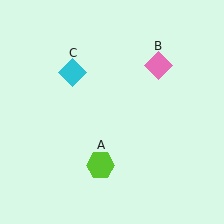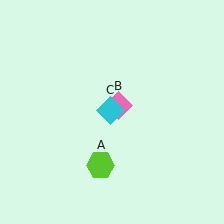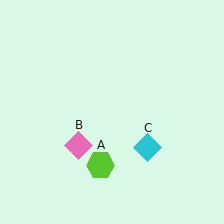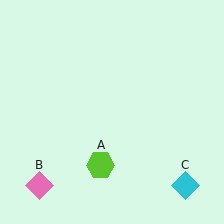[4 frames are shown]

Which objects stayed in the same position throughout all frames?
Lime hexagon (object A) remained stationary.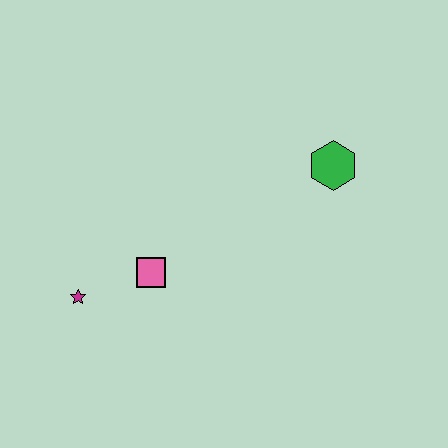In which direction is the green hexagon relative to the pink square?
The green hexagon is to the right of the pink square.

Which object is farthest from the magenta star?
The green hexagon is farthest from the magenta star.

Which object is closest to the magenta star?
The pink square is closest to the magenta star.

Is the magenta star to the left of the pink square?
Yes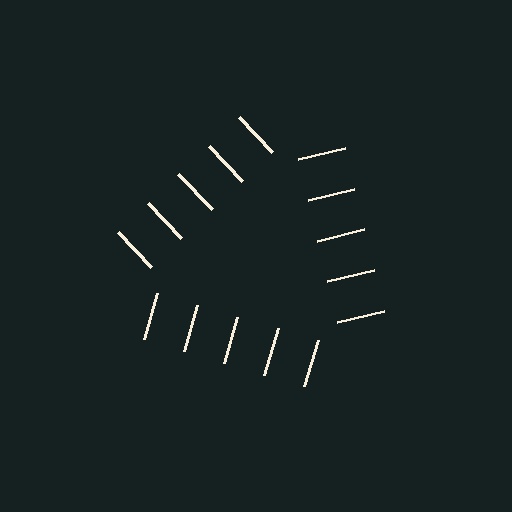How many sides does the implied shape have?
3 sides — the line-ends trace a triangle.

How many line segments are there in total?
15 — 5 along each of the 3 edges.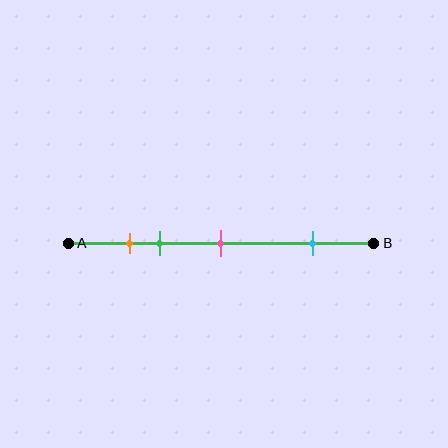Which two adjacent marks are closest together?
The orange and green marks are the closest adjacent pair.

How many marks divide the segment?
There are 4 marks dividing the segment.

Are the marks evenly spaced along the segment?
No, the marks are not evenly spaced.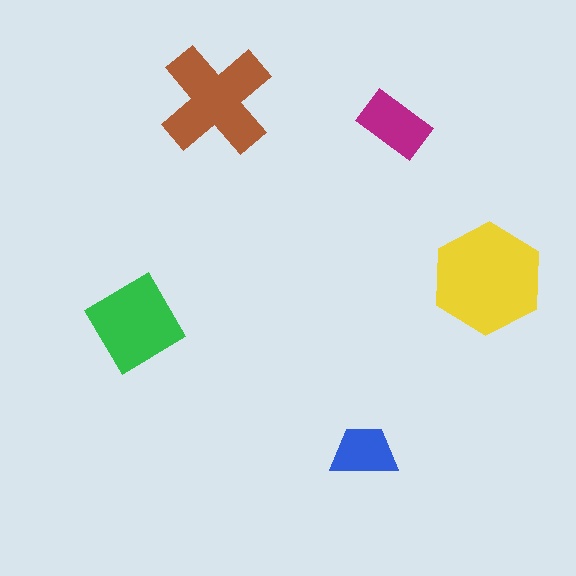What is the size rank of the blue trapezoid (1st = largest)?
5th.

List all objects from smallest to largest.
The blue trapezoid, the magenta rectangle, the green diamond, the brown cross, the yellow hexagon.